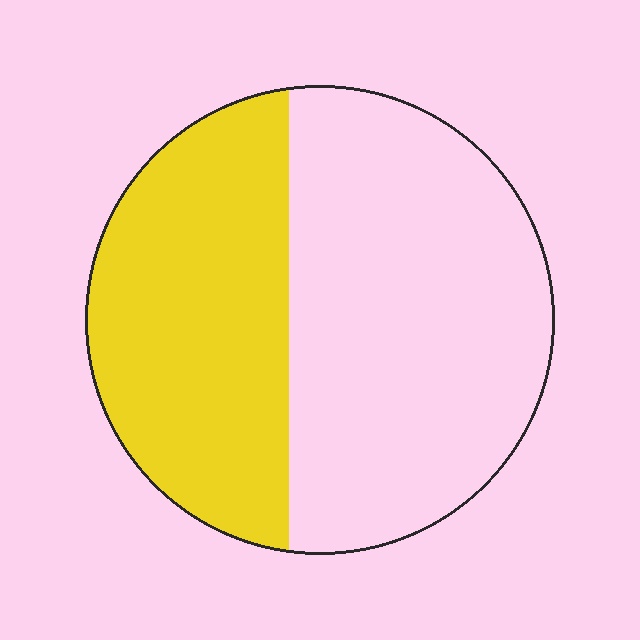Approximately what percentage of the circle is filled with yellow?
Approximately 40%.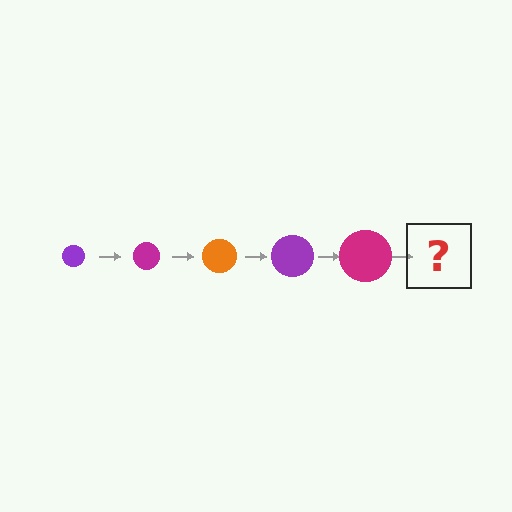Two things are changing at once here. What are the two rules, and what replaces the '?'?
The two rules are that the circle grows larger each step and the color cycles through purple, magenta, and orange. The '?' should be an orange circle, larger than the previous one.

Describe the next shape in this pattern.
It should be an orange circle, larger than the previous one.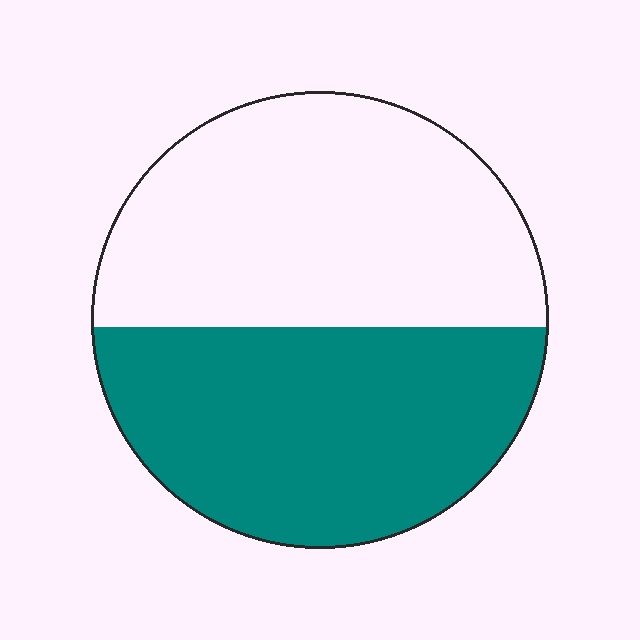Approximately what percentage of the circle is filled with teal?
Approximately 50%.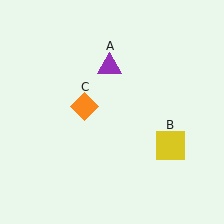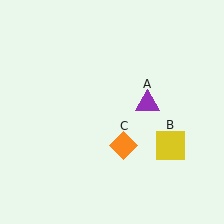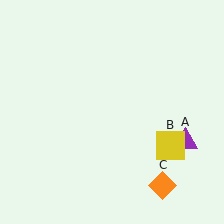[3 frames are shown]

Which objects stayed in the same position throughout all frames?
Yellow square (object B) remained stationary.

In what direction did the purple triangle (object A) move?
The purple triangle (object A) moved down and to the right.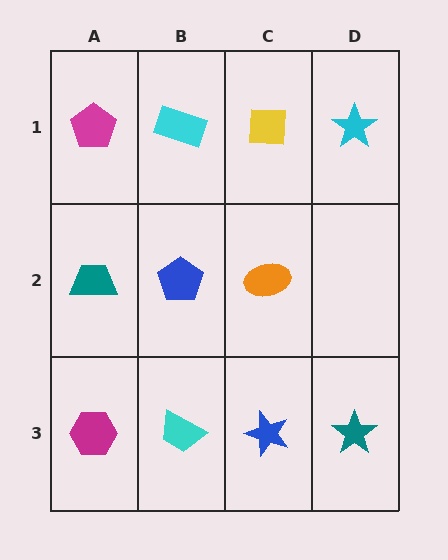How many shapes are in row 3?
4 shapes.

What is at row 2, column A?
A teal trapezoid.